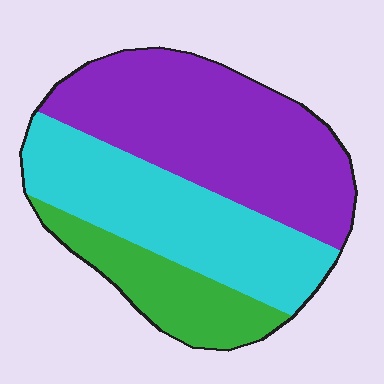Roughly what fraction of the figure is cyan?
Cyan takes up between a quarter and a half of the figure.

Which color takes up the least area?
Green, at roughly 20%.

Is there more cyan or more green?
Cyan.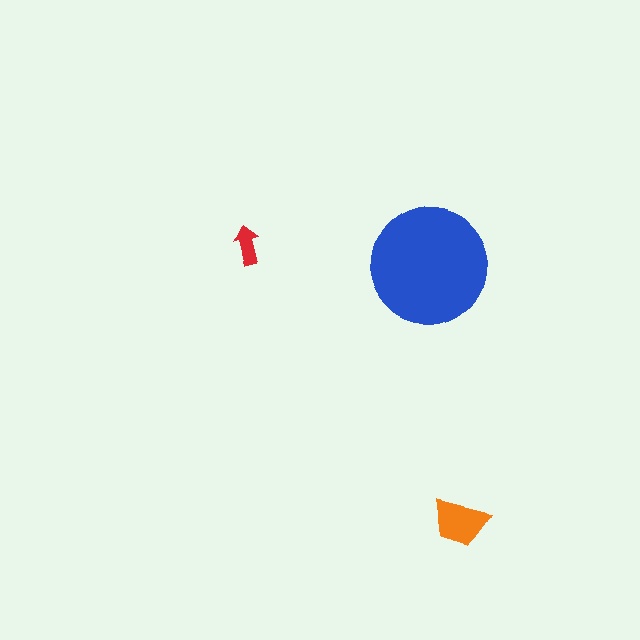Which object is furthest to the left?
The red arrow is leftmost.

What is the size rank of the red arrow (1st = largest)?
3rd.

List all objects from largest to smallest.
The blue circle, the orange trapezoid, the red arrow.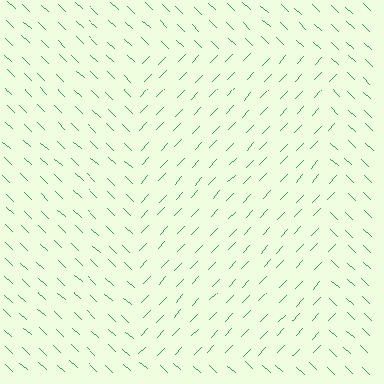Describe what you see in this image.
The image is filled with small green line segments. A rectangle region in the image has lines oriented differently from the surrounding lines, creating a visible texture boundary.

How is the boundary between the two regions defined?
The boundary is defined purely by a change in line orientation (approximately 90 degrees difference). All lines are the same color and thickness.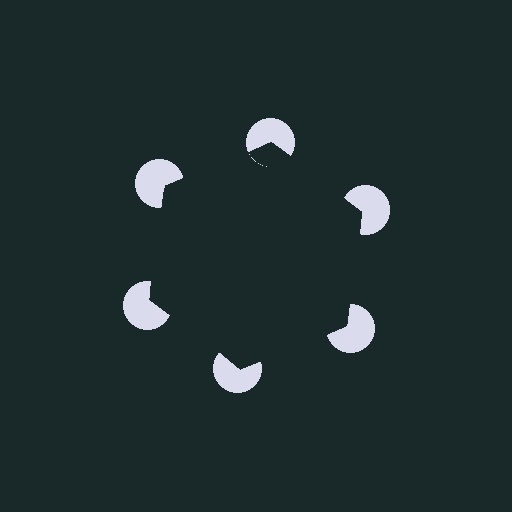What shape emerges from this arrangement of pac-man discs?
An illusory hexagon — its edges are inferred from the aligned wedge cuts in the pac-man discs, not physically drawn.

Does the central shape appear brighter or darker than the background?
It typically appears slightly darker than the background, even though no actual brightness change is drawn.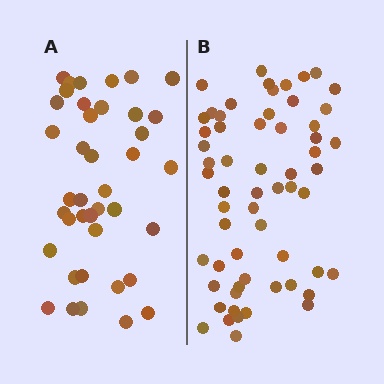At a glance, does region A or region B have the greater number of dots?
Region B (the right region) has more dots.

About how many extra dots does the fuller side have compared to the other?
Region B has approximately 20 more dots than region A.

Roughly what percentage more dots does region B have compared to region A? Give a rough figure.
About 50% more.